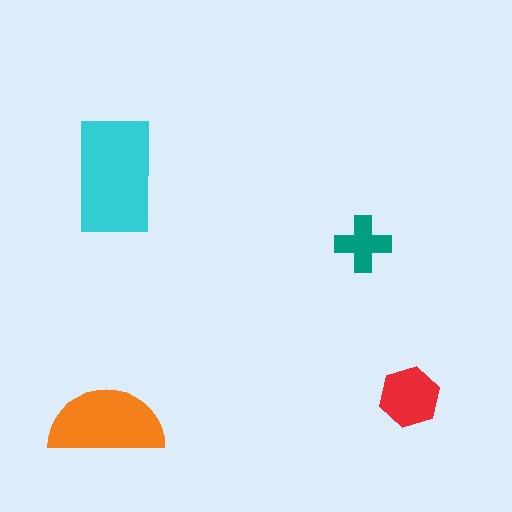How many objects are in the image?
There are 4 objects in the image.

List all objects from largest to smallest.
The cyan rectangle, the orange semicircle, the red hexagon, the teal cross.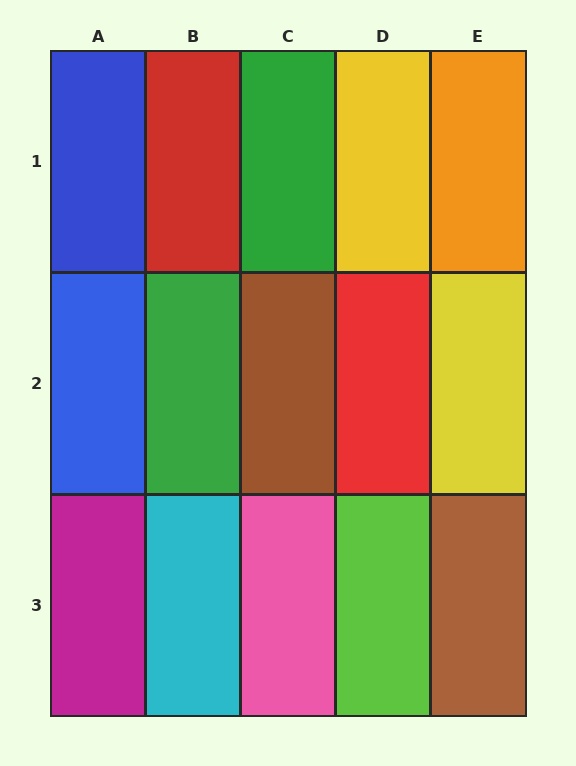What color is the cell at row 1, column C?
Green.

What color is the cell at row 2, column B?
Green.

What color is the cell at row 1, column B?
Red.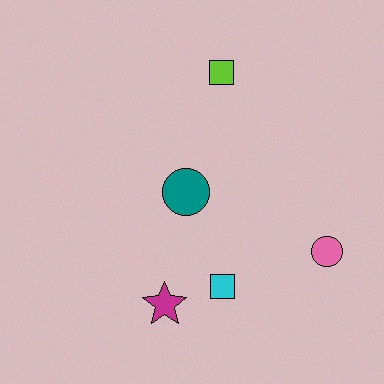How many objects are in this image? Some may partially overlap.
There are 5 objects.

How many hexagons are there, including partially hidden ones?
There are no hexagons.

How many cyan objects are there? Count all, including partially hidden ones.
There is 1 cyan object.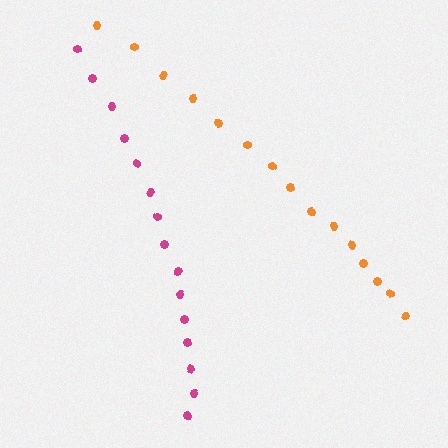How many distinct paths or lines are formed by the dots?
There are 2 distinct paths.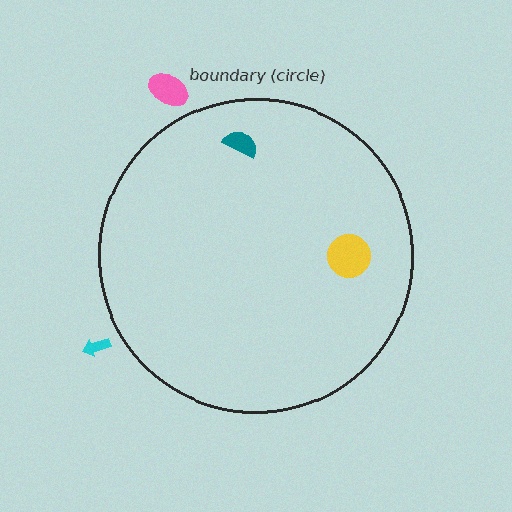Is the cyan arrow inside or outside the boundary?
Outside.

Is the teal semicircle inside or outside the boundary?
Inside.